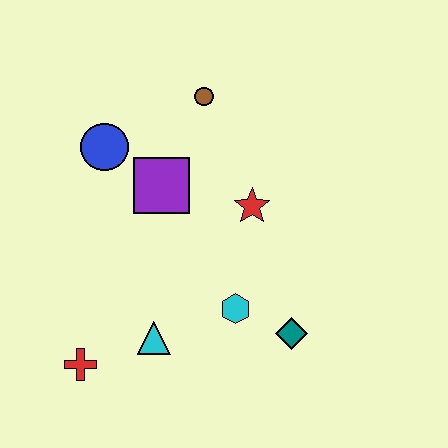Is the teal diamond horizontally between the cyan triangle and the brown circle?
No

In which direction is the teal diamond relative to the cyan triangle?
The teal diamond is to the right of the cyan triangle.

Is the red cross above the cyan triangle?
No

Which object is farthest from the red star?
The red cross is farthest from the red star.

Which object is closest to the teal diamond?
The cyan hexagon is closest to the teal diamond.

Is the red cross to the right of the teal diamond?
No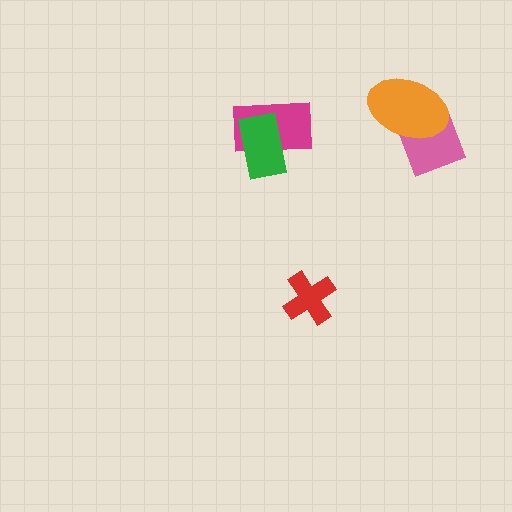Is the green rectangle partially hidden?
No, no other shape covers it.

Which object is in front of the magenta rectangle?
The green rectangle is in front of the magenta rectangle.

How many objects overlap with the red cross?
0 objects overlap with the red cross.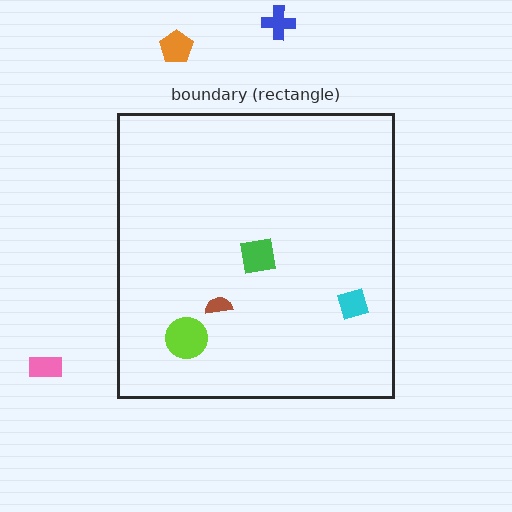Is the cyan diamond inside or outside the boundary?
Inside.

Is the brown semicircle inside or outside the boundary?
Inside.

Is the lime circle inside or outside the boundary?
Inside.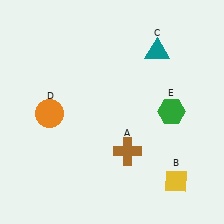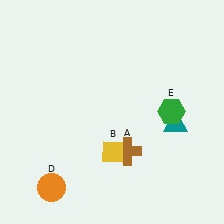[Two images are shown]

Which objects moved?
The objects that moved are: the yellow diamond (B), the teal triangle (C), the orange circle (D).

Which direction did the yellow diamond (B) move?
The yellow diamond (B) moved left.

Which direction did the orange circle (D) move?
The orange circle (D) moved down.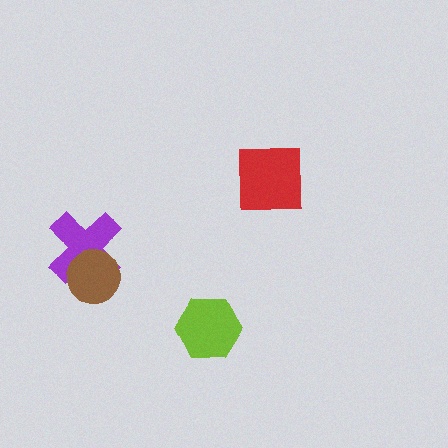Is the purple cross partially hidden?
Yes, it is partially covered by another shape.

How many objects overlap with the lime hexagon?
0 objects overlap with the lime hexagon.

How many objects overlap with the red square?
0 objects overlap with the red square.